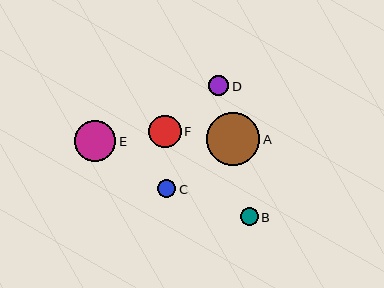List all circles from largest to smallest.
From largest to smallest: A, E, F, D, C, B.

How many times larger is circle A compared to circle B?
Circle A is approximately 2.9 times the size of circle B.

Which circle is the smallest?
Circle B is the smallest with a size of approximately 18 pixels.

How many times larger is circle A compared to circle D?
Circle A is approximately 2.6 times the size of circle D.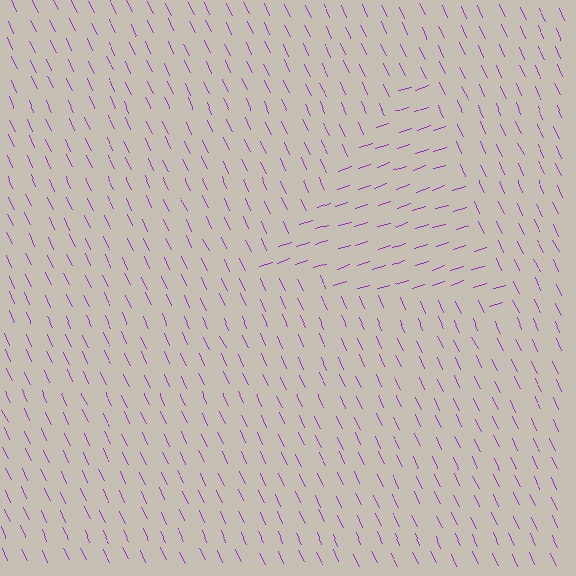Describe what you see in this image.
The image is filled with small purple line segments. A triangle region in the image has lines oriented differently from the surrounding lines, creating a visible texture boundary.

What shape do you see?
I see a triangle.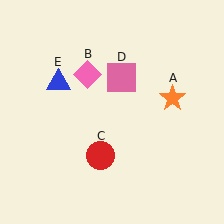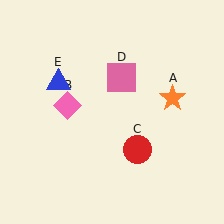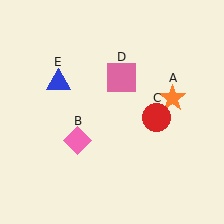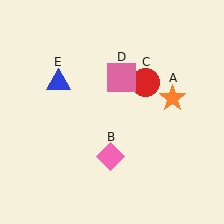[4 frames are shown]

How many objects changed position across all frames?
2 objects changed position: pink diamond (object B), red circle (object C).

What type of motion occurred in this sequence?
The pink diamond (object B), red circle (object C) rotated counterclockwise around the center of the scene.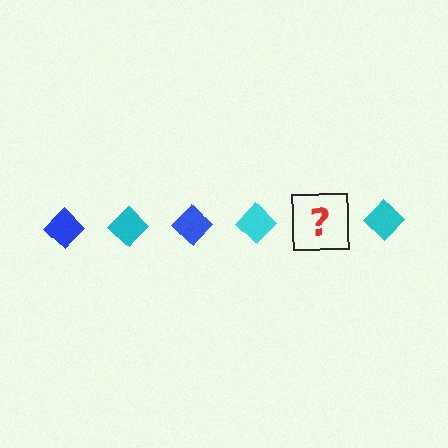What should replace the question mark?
The question mark should be replaced with a blue diamond.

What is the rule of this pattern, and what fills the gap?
The rule is that the pattern cycles through blue, cyan diamonds. The gap should be filled with a blue diamond.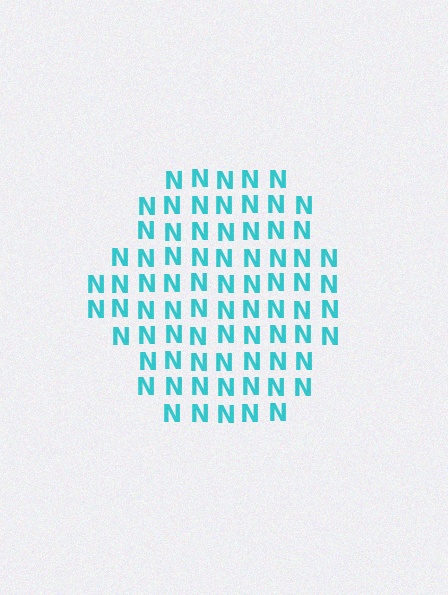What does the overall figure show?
The overall figure shows a hexagon.